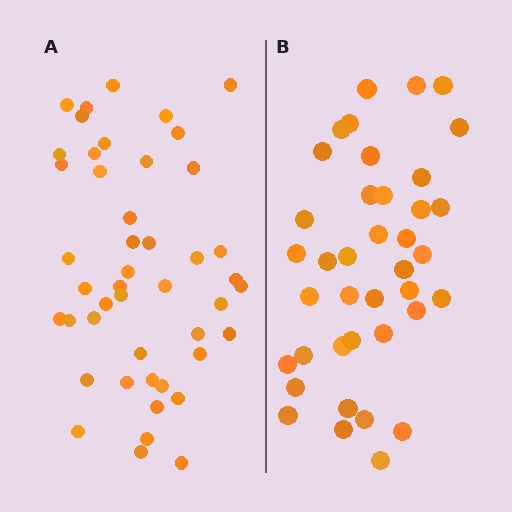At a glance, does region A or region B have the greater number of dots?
Region A (the left region) has more dots.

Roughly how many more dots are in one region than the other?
Region A has roughly 8 or so more dots than region B.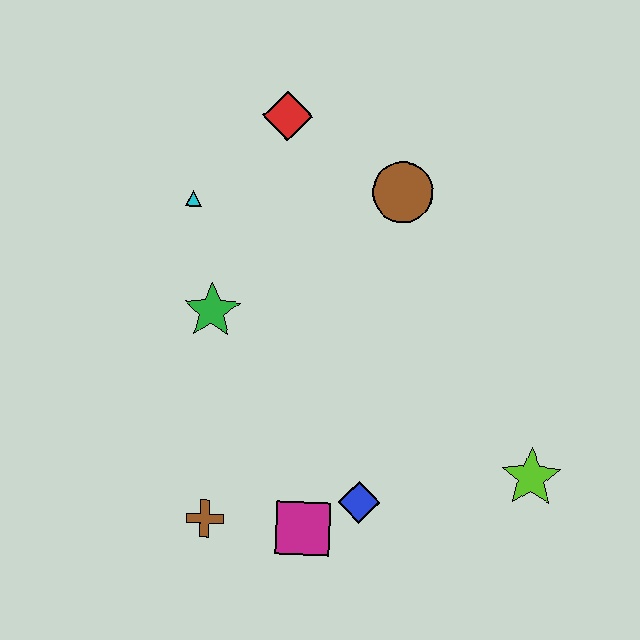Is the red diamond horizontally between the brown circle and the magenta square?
No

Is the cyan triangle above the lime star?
Yes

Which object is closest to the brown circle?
The red diamond is closest to the brown circle.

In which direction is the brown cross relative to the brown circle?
The brown cross is below the brown circle.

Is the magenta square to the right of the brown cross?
Yes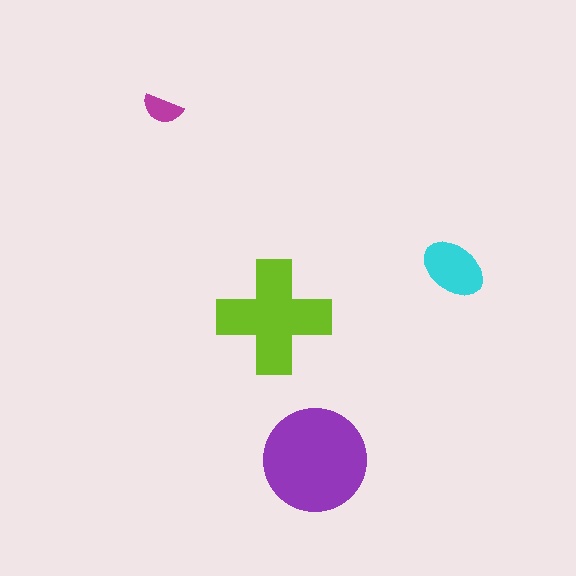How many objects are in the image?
There are 4 objects in the image.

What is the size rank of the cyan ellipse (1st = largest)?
3rd.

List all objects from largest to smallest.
The purple circle, the lime cross, the cyan ellipse, the magenta semicircle.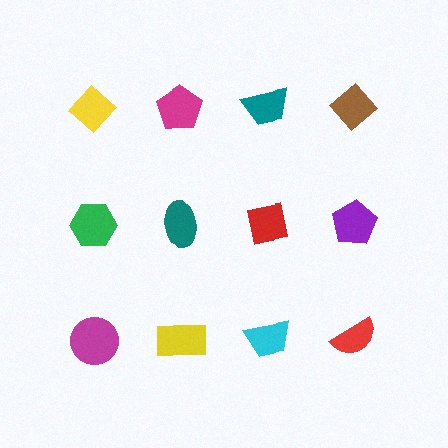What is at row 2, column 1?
A green hexagon.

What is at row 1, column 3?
A teal trapezoid.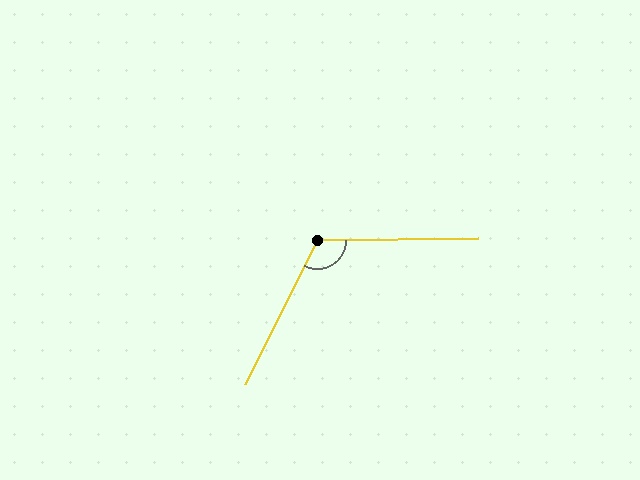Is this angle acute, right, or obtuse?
It is obtuse.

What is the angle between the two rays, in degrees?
Approximately 117 degrees.